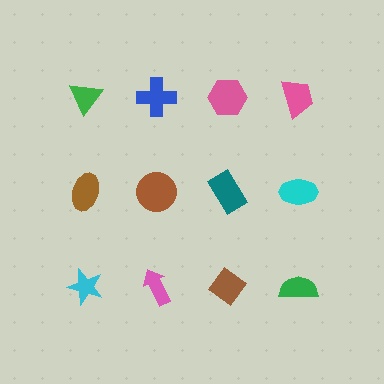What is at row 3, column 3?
A brown diamond.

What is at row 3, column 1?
A cyan star.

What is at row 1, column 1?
A green triangle.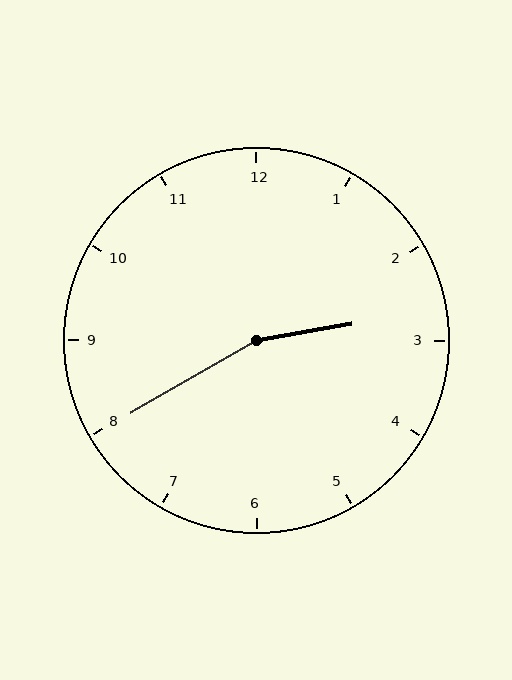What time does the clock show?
2:40.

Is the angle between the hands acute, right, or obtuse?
It is obtuse.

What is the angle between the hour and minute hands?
Approximately 160 degrees.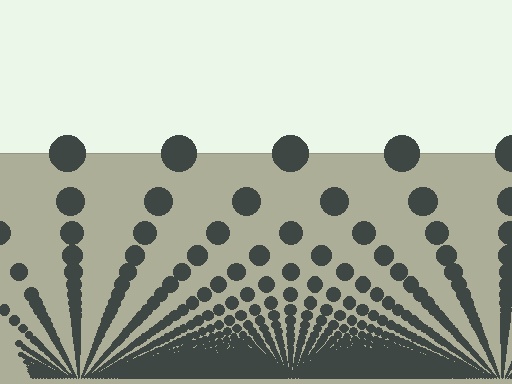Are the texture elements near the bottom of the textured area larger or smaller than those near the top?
Smaller. The gradient is inverted — elements near the bottom are smaller and denser.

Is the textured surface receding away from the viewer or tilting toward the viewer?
The surface appears to tilt toward the viewer. Texture elements get larger and sparser toward the top.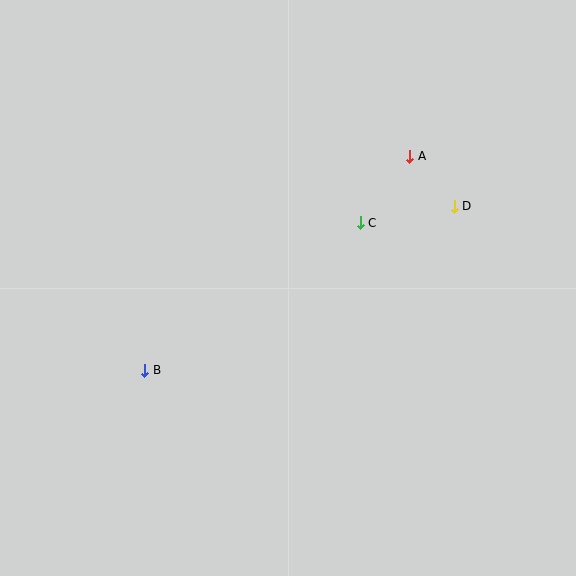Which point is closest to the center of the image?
Point C at (360, 223) is closest to the center.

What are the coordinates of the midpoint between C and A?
The midpoint between C and A is at (385, 190).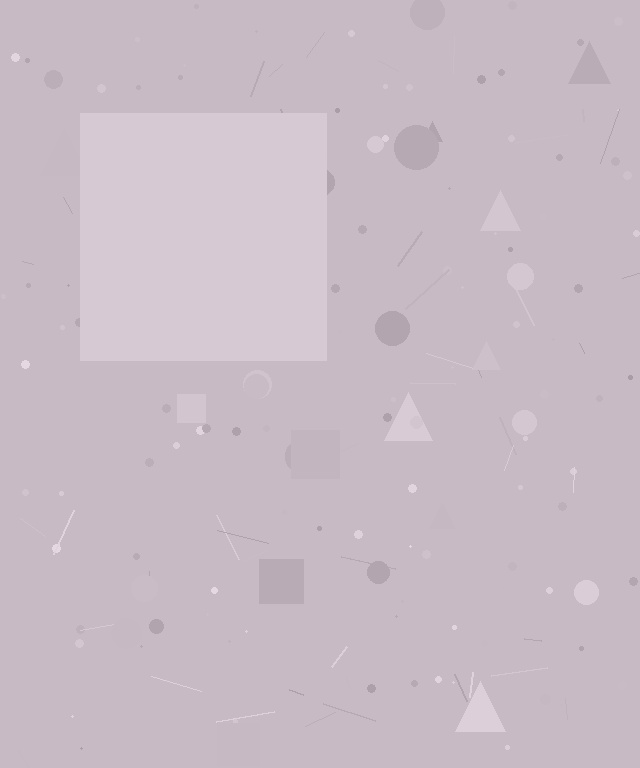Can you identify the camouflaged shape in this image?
The camouflaged shape is a square.